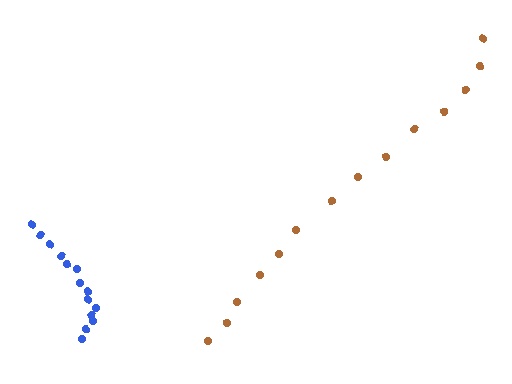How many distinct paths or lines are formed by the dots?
There are 2 distinct paths.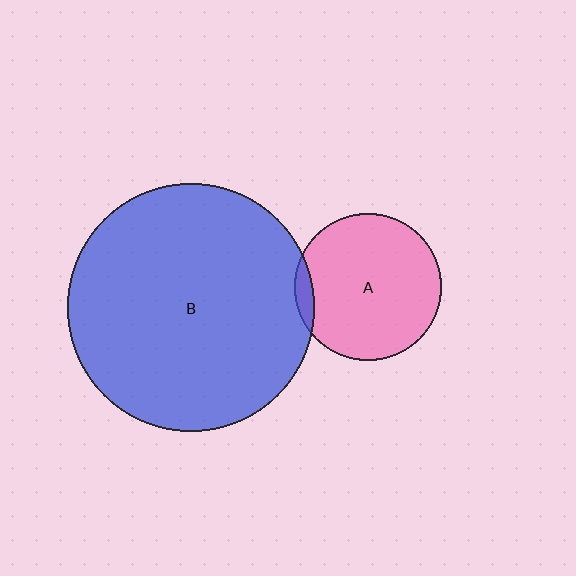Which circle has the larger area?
Circle B (blue).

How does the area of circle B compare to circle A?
Approximately 2.8 times.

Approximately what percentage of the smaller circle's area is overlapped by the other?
Approximately 5%.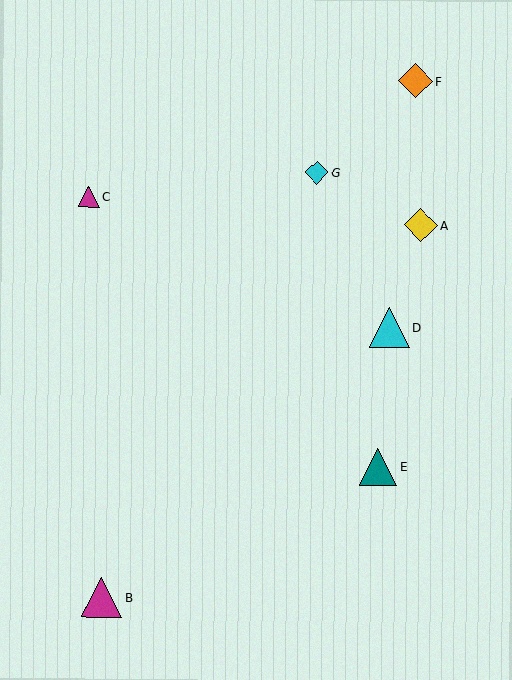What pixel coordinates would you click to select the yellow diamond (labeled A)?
Click at (421, 225) to select the yellow diamond A.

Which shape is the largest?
The magenta triangle (labeled B) is the largest.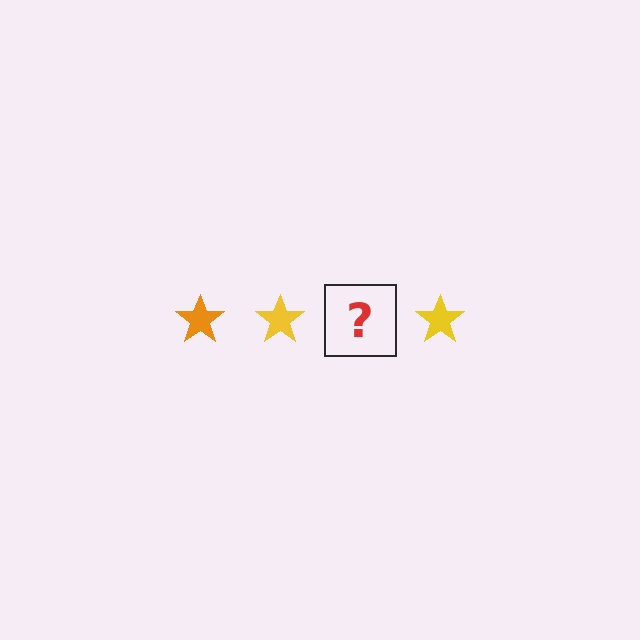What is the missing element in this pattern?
The missing element is an orange star.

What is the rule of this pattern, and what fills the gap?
The rule is that the pattern cycles through orange, yellow stars. The gap should be filled with an orange star.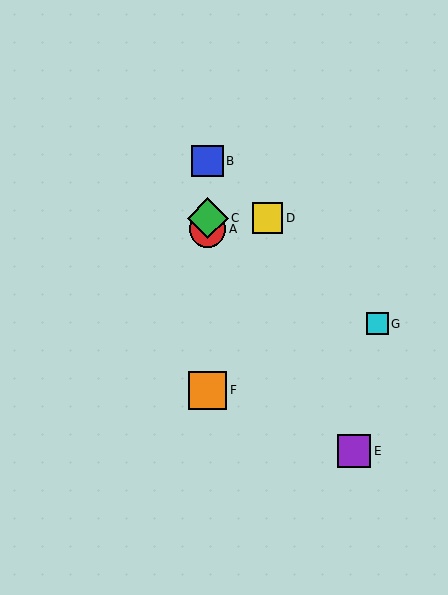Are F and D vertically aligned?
No, F is at x≈208 and D is at x≈267.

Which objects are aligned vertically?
Objects A, B, C, F are aligned vertically.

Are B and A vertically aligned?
Yes, both are at x≈208.